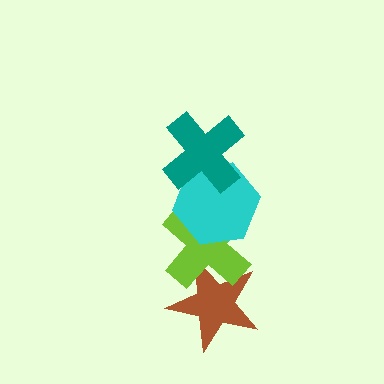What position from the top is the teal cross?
The teal cross is 1st from the top.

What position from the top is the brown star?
The brown star is 4th from the top.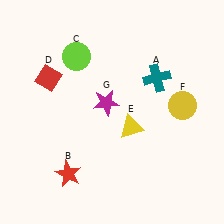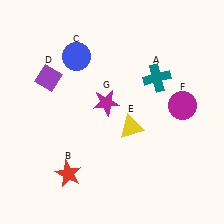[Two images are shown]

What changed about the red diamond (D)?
In Image 1, D is red. In Image 2, it changed to purple.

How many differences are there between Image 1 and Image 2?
There are 3 differences between the two images.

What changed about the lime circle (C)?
In Image 1, C is lime. In Image 2, it changed to blue.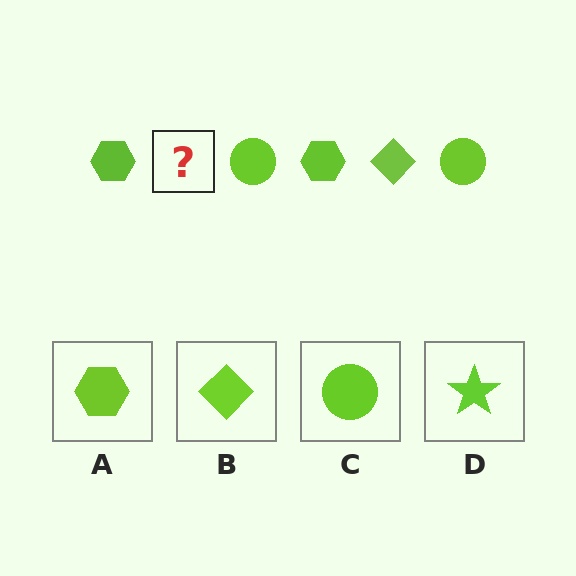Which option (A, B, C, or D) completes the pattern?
B.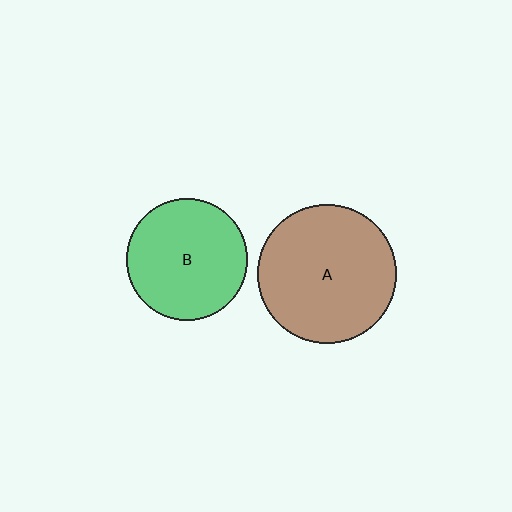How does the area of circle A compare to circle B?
Approximately 1.3 times.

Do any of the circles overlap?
No, none of the circles overlap.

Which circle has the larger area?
Circle A (brown).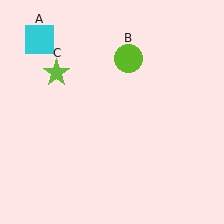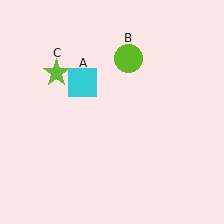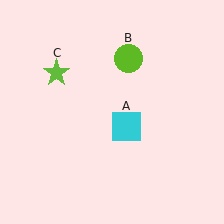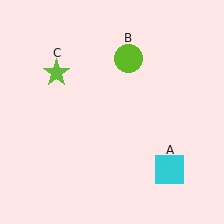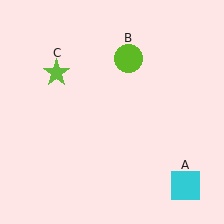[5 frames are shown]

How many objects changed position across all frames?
1 object changed position: cyan square (object A).